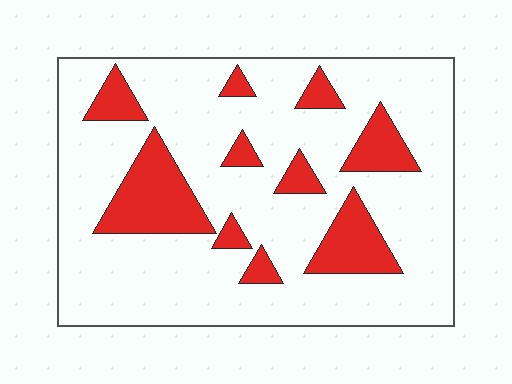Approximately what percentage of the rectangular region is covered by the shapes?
Approximately 20%.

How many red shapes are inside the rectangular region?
10.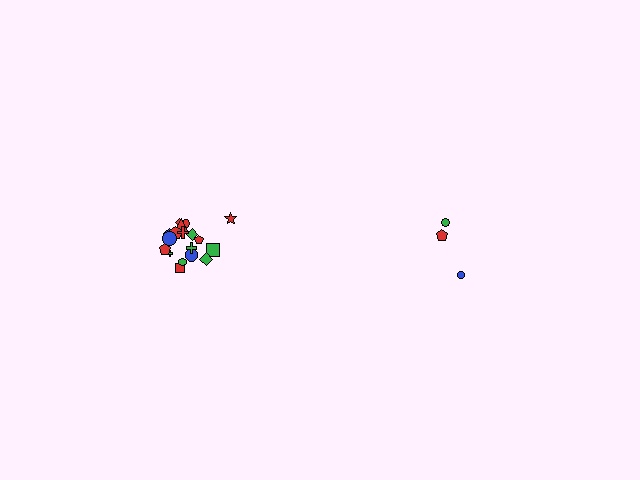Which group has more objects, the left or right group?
The left group.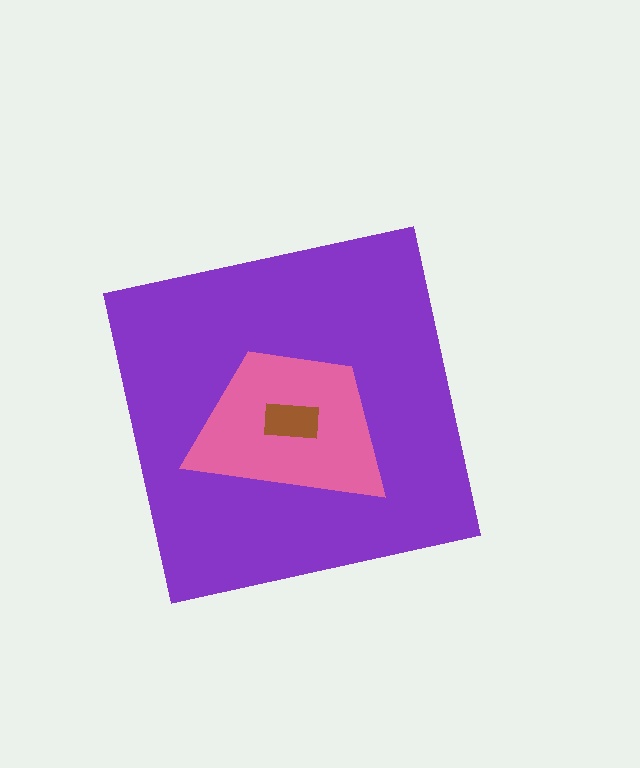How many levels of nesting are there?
3.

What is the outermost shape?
The purple square.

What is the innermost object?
The brown rectangle.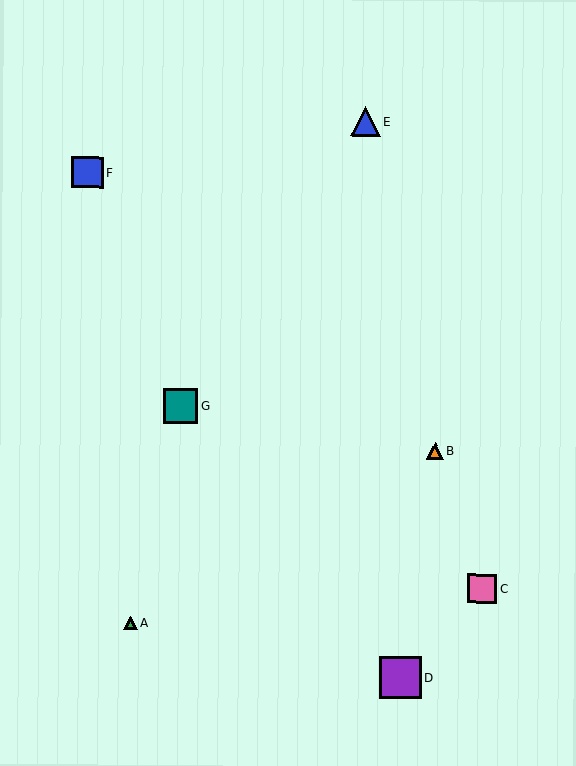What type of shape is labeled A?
Shape A is a green triangle.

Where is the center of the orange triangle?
The center of the orange triangle is at (435, 451).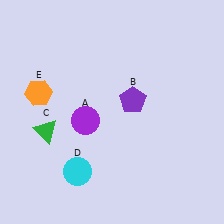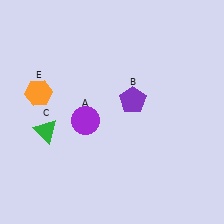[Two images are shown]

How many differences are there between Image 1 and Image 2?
There is 1 difference between the two images.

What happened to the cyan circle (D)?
The cyan circle (D) was removed in Image 2. It was in the bottom-left area of Image 1.